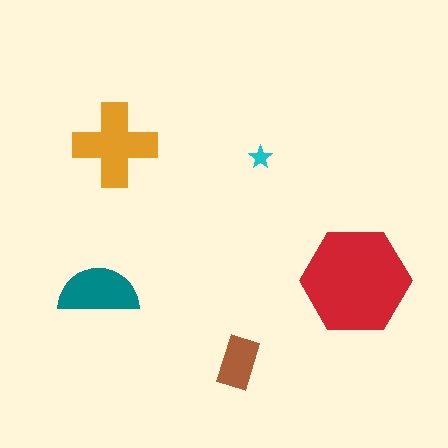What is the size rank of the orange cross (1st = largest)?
2nd.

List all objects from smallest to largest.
The cyan star, the brown rectangle, the teal semicircle, the orange cross, the red hexagon.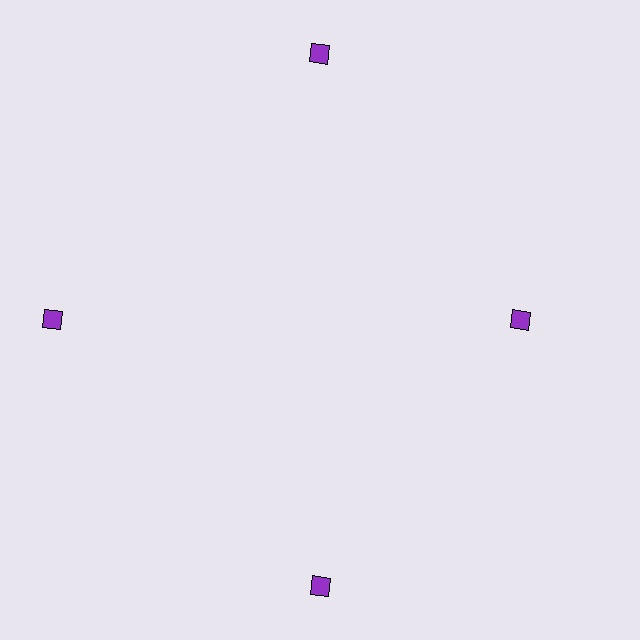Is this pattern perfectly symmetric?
No. The 4 purple squares are arranged in a ring, but one element near the 3 o'clock position is pulled inward toward the center, breaking the 4-fold rotational symmetry.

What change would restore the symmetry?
The symmetry would be restored by moving it outward, back onto the ring so that all 4 squares sit at equal angles and equal distance from the center.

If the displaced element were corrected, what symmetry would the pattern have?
It would have 4-fold rotational symmetry — the pattern would map onto itself every 90 degrees.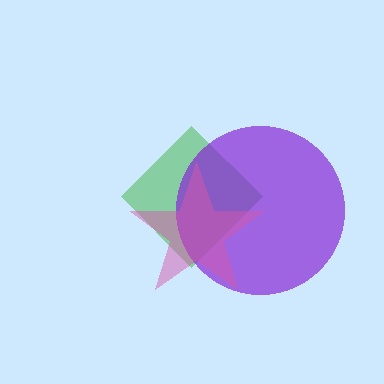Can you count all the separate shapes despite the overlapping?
Yes, there are 3 separate shapes.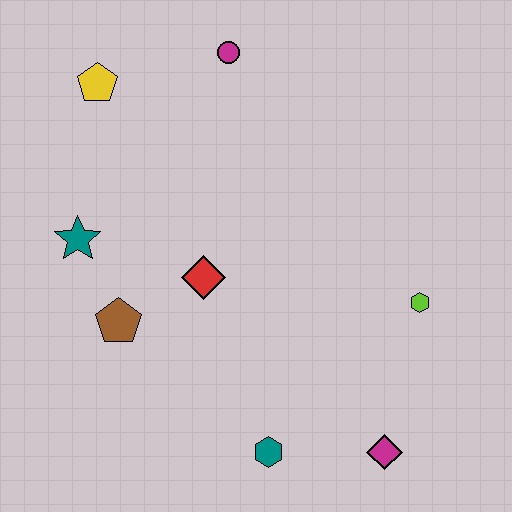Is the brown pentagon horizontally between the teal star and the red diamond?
Yes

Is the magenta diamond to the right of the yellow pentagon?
Yes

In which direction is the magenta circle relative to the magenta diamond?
The magenta circle is above the magenta diamond.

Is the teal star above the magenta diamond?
Yes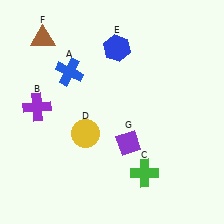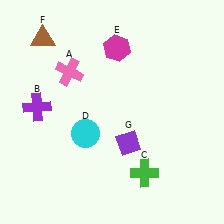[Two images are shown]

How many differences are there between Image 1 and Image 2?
There are 3 differences between the two images.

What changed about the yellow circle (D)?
In Image 1, D is yellow. In Image 2, it changed to cyan.